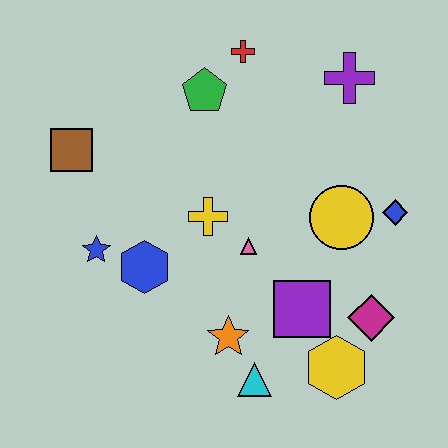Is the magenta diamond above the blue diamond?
No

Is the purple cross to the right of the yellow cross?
Yes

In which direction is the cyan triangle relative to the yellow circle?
The cyan triangle is below the yellow circle.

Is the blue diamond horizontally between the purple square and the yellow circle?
No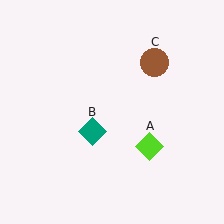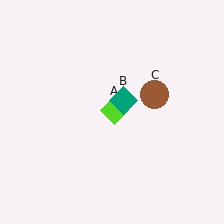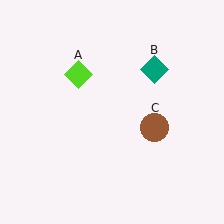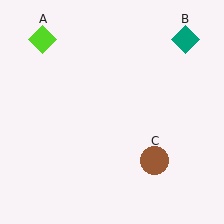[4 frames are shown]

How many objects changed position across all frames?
3 objects changed position: lime diamond (object A), teal diamond (object B), brown circle (object C).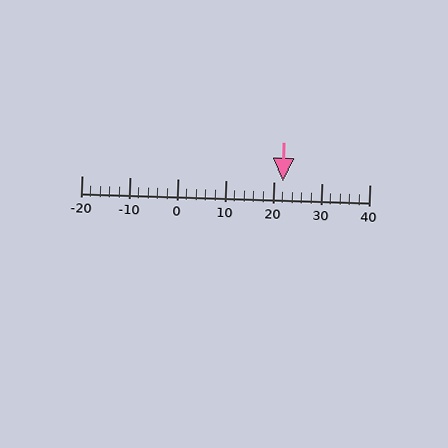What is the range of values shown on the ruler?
The ruler shows values from -20 to 40.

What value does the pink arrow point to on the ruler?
The pink arrow points to approximately 22.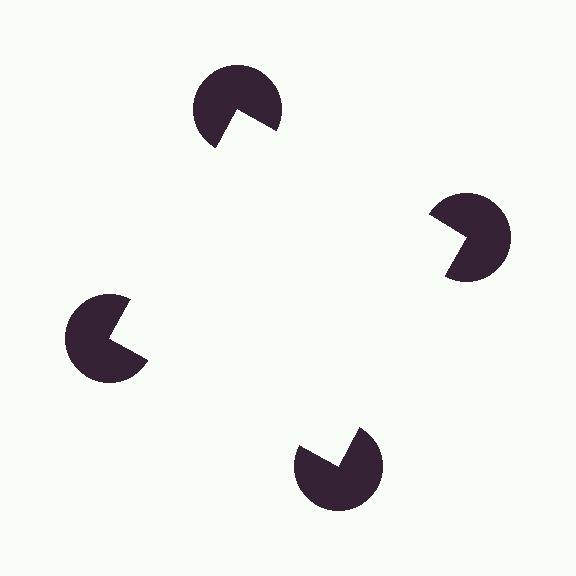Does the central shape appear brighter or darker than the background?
It typically appears slightly brighter than the background, even though no actual brightness change is drawn.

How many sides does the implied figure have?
4 sides.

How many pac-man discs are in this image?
There are 4 — one at each vertex of the illusory square.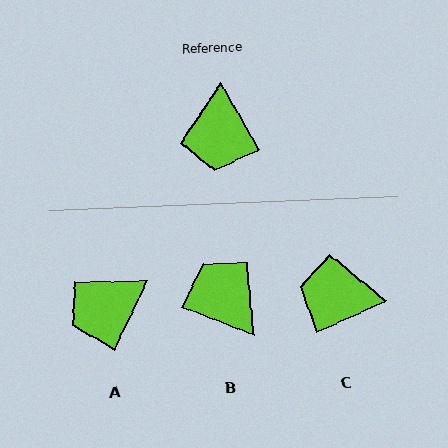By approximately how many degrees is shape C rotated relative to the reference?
Approximately 95 degrees clockwise.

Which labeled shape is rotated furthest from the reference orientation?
B, about 140 degrees away.